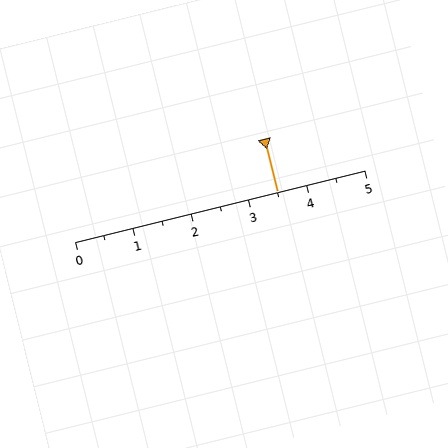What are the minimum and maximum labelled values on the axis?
The axis runs from 0 to 5.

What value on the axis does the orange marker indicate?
The marker indicates approximately 3.5.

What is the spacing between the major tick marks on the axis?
The major ticks are spaced 1 apart.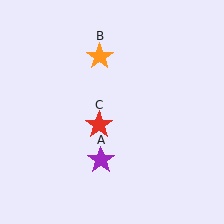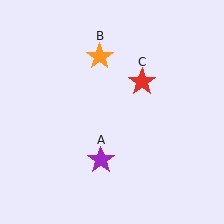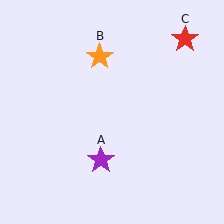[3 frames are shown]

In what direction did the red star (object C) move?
The red star (object C) moved up and to the right.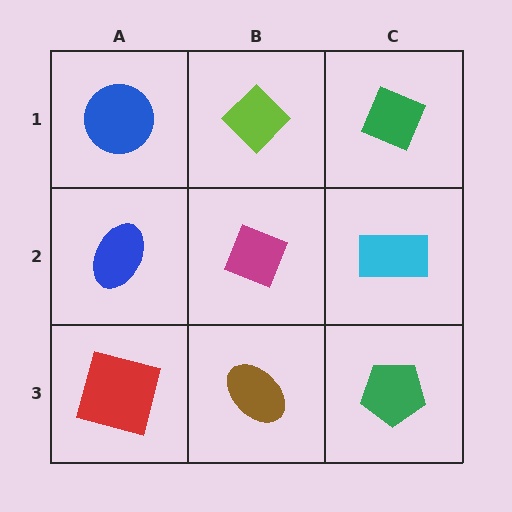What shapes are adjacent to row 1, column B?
A magenta diamond (row 2, column B), a blue circle (row 1, column A), a green diamond (row 1, column C).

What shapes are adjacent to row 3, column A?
A blue ellipse (row 2, column A), a brown ellipse (row 3, column B).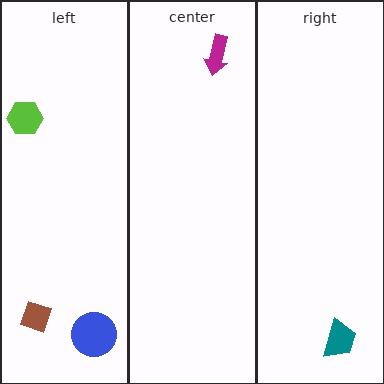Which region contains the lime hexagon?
The left region.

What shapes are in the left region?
The brown diamond, the blue circle, the lime hexagon.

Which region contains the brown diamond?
The left region.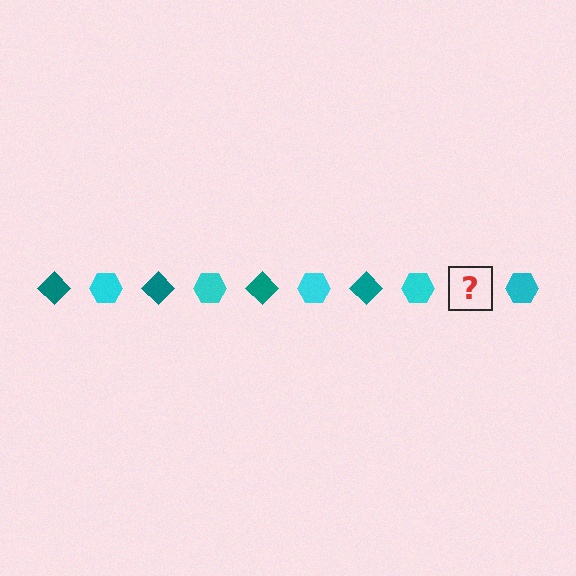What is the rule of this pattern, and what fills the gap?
The rule is that the pattern alternates between teal diamond and cyan hexagon. The gap should be filled with a teal diamond.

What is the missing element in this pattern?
The missing element is a teal diamond.